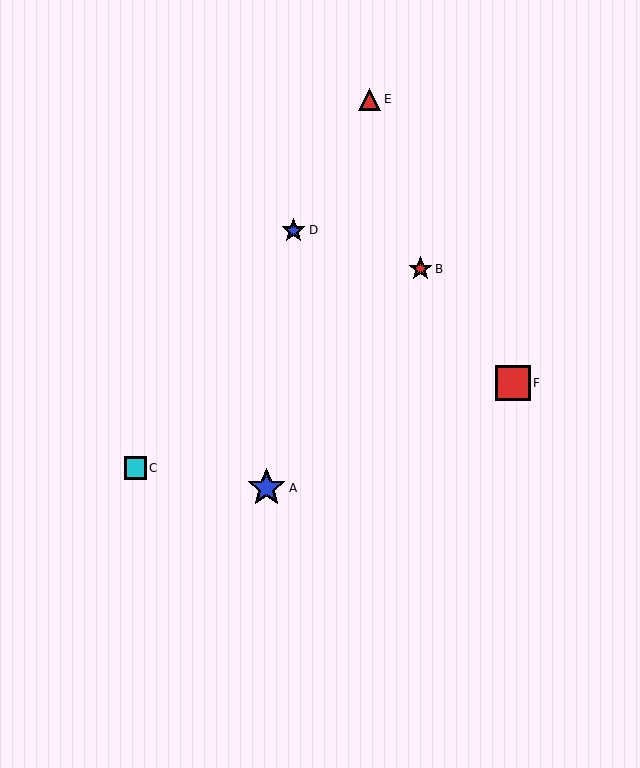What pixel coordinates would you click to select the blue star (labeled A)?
Click at (266, 488) to select the blue star A.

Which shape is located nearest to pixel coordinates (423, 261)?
The red star (labeled B) at (421, 269) is nearest to that location.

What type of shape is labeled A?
Shape A is a blue star.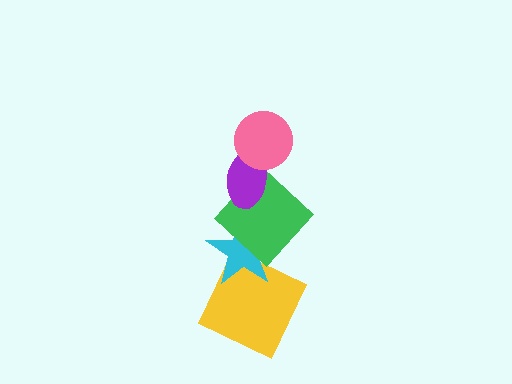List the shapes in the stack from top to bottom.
From top to bottom: the pink circle, the purple ellipse, the green diamond, the cyan star, the yellow square.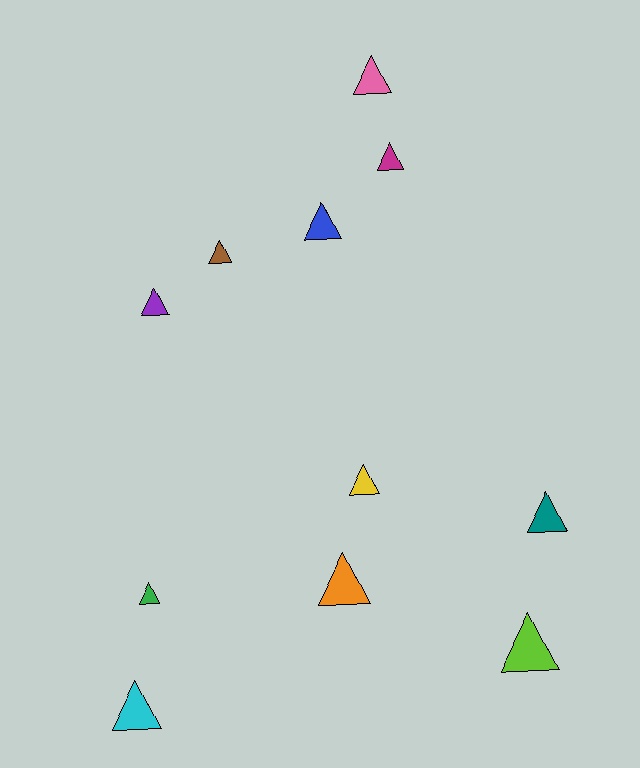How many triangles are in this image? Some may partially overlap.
There are 11 triangles.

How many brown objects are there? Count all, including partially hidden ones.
There is 1 brown object.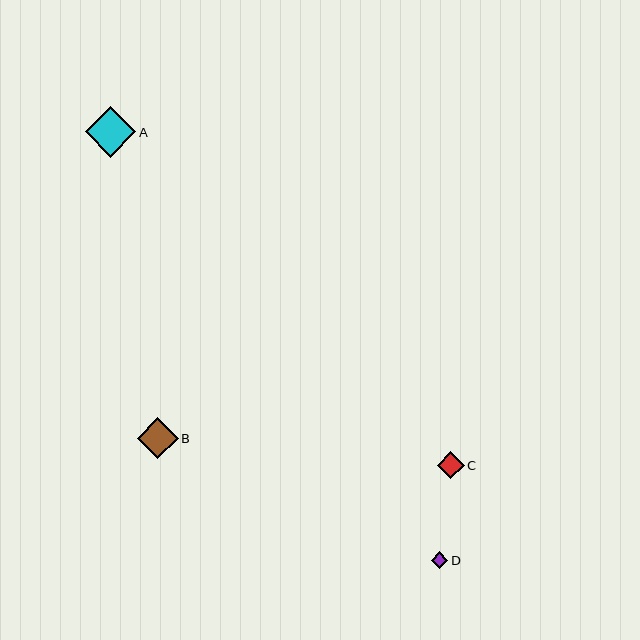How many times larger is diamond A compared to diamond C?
Diamond A is approximately 1.9 times the size of diamond C.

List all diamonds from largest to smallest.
From largest to smallest: A, B, C, D.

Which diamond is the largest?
Diamond A is the largest with a size of approximately 51 pixels.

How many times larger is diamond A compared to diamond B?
Diamond A is approximately 1.3 times the size of diamond B.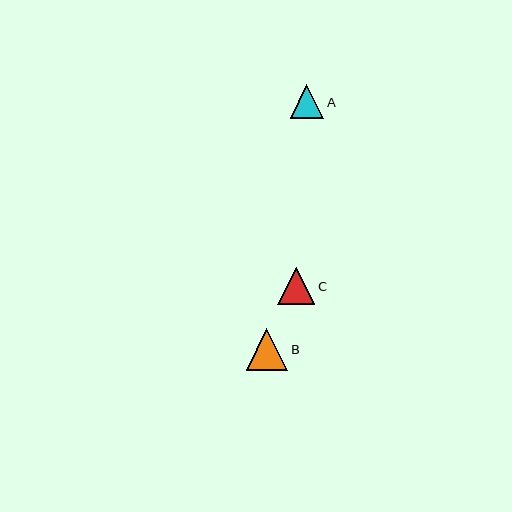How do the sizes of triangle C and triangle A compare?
Triangle C and triangle A are approximately the same size.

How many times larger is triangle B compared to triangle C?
Triangle B is approximately 1.1 times the size of triangle C.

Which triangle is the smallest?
Triangle A is the smallest with a size of approximately 34 pixels.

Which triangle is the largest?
Triangle B is the largest with a size of approximately 42 pixels.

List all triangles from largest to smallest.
From largest to smallest: B, C, A.